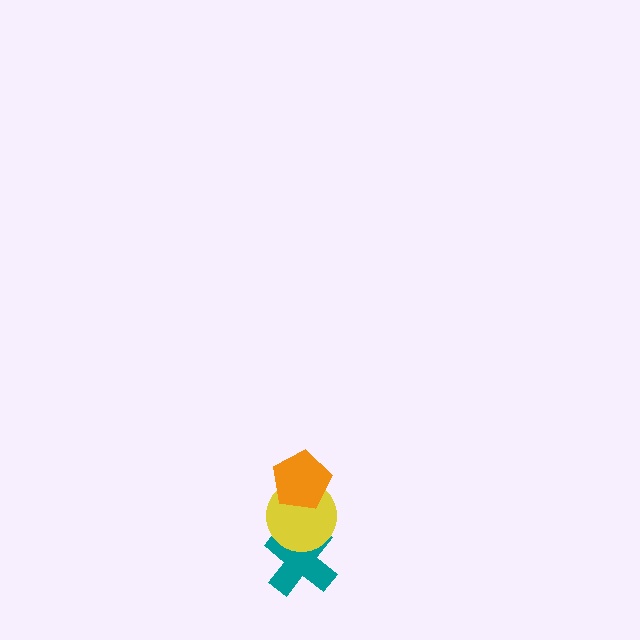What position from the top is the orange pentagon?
The orange pentagon is 1st from the top.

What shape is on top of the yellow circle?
The orange pentagon is on top of the yellow circle.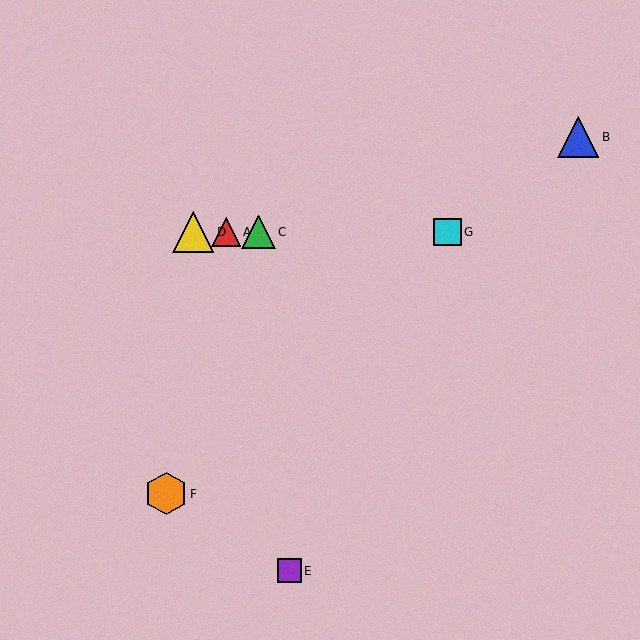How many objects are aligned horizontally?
4 objects (A, C, D, G) are aligned horizontally.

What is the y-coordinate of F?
Object F is at y≈494.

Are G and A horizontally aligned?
Yes, both are at y≈232.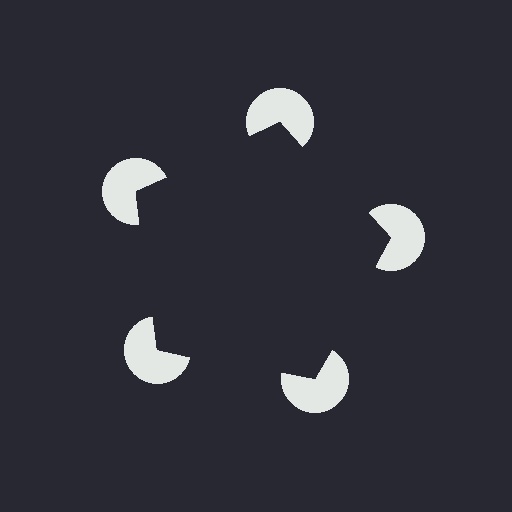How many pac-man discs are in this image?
There are 5 — one at each vertex of the illusory pentagon.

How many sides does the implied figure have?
5 sides.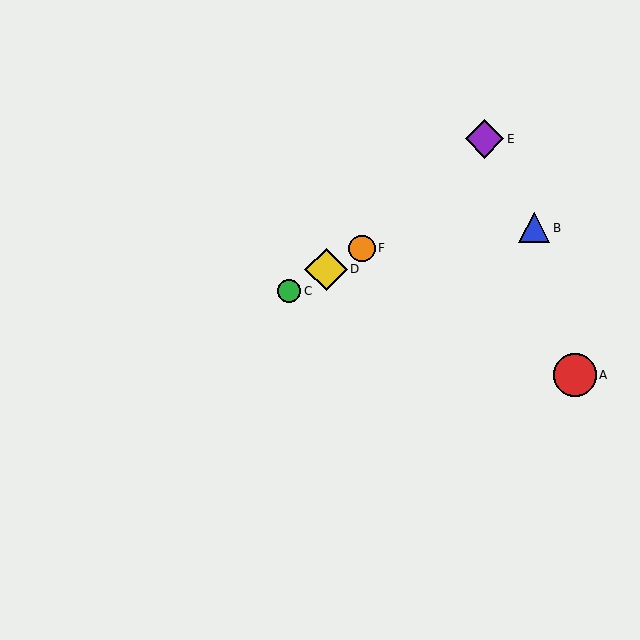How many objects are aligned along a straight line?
3 objects (C, D, F) are aligned along a straight line.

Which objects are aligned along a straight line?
Objects C, D, F are aligned along a straight line.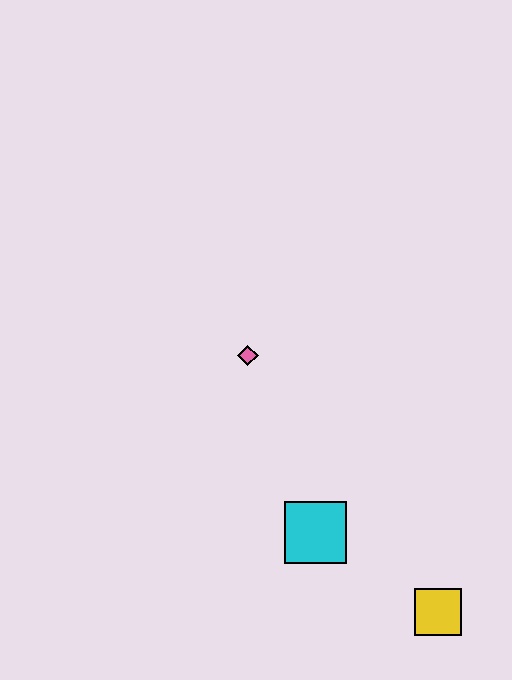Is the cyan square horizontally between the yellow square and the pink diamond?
Yes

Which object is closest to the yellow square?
The cyan square is closest to the yellow square.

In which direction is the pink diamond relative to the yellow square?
The pink diamond is above the yellow square.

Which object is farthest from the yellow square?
The pink diamond is farthest from the yellow square.